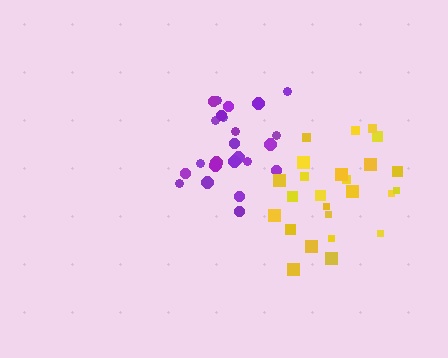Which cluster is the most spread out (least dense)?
Yellow.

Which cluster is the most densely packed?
Purple.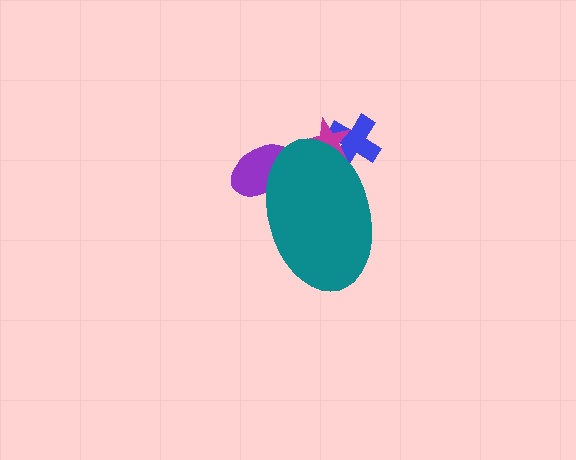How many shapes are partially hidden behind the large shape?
3 shapes are partially hidden.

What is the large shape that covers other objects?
A teal ellipse.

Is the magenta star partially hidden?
Yes, the magenta star is partially hidden behind the teal ellipse.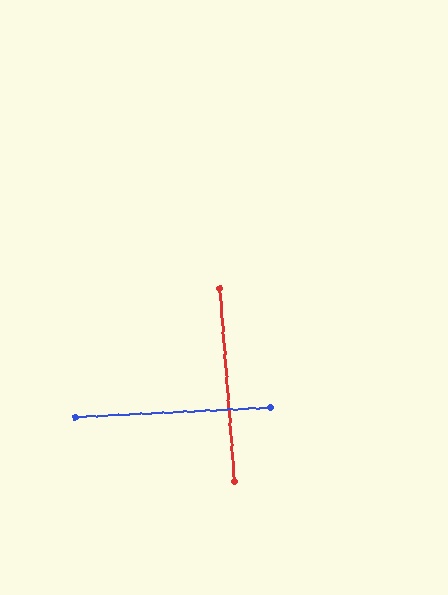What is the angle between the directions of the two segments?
Approximately 88 degrees.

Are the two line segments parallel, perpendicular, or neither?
Perpendicular — they meet at approximately 88°.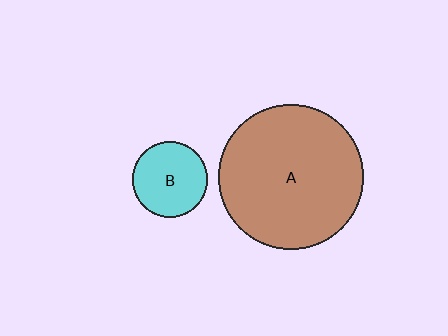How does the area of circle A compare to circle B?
Approximately 3.7 times.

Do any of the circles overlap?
No, none of the circles overlap.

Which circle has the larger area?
Circle A (brown).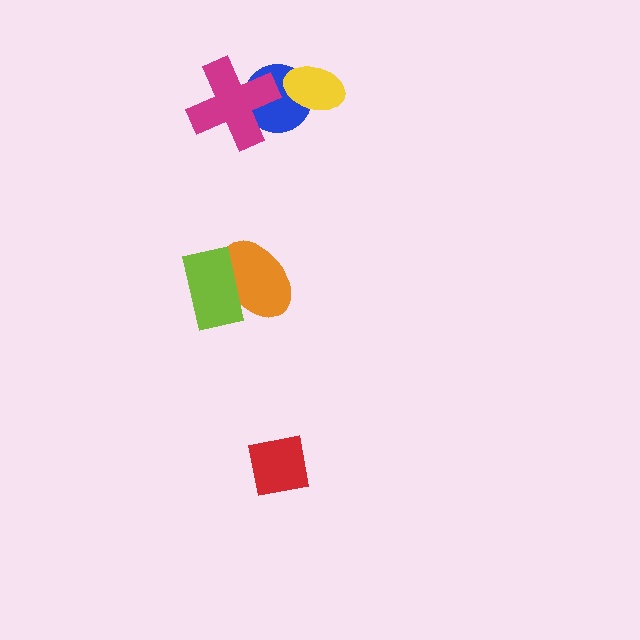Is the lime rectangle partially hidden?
No, no other shape covers it.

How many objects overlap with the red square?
0 objects overlap with the red square.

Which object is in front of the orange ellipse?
The lime rectangle is in front of the orange ellipse.